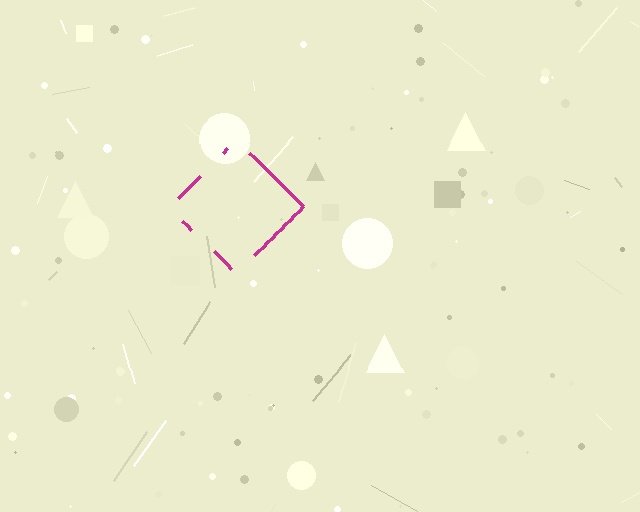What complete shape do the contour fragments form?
The contour fragments form a diamond.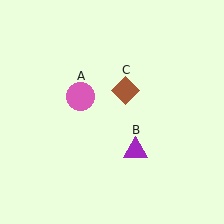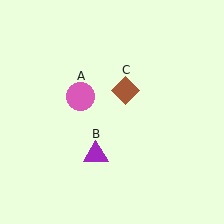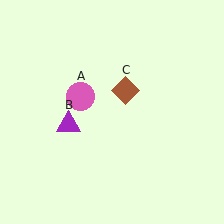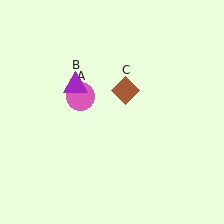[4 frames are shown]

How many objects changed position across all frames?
1 object changed position: purple triangle (object B).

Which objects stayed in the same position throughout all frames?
Pink circle (object A) and brown diamond (object C) remained stationary.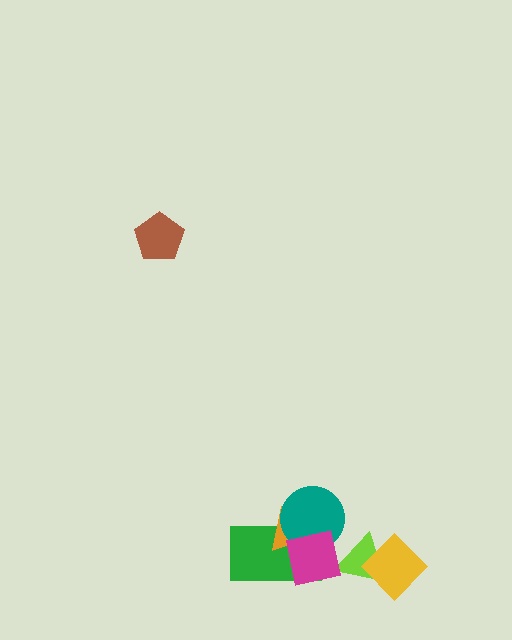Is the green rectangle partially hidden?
Yes, it is partially covered by another shape.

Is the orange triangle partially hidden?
Yes, it is partially covered by another shape.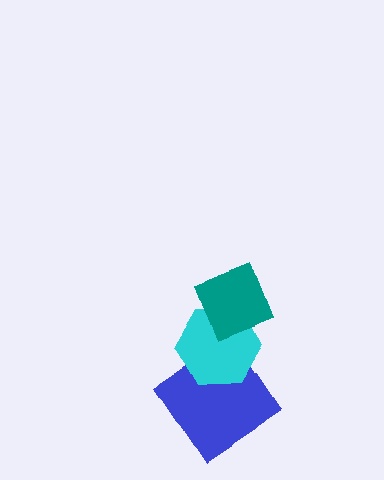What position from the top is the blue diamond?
The blue diamond is 3rd from the top.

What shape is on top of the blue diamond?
The cyan hexagon is on top of the blue diamond.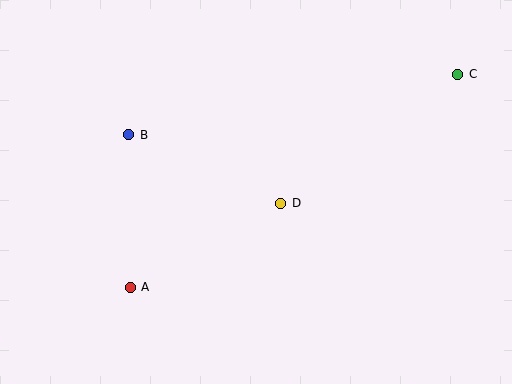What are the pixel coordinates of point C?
Point C is at (458, 74).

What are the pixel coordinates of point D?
Point D is at (281, 203).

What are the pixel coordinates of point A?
Point A is at (130, 287).